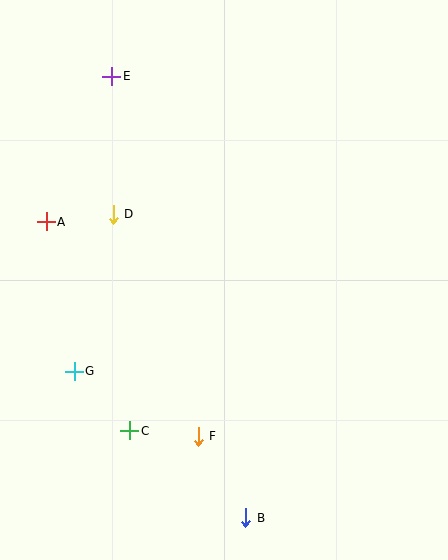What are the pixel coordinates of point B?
Point B is at (246, 518).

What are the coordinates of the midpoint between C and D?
The midpoint between C and D is at (121, 323).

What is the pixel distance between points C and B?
The distance between C and B is 145 pixels.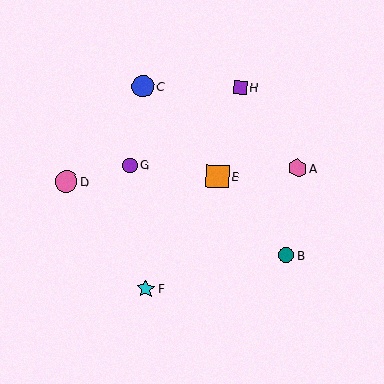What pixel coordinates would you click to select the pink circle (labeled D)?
Click at (66, 182) to select the pink circle D.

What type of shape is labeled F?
Shape F is a cyan star.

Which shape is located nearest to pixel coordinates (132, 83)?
The blue circle (labeled C) at (143, 87) is nearest to that location.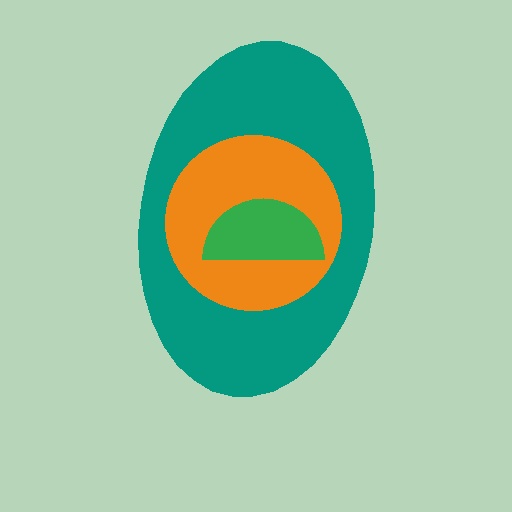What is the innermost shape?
The green semicircle.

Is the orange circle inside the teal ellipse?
Yes.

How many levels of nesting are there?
3.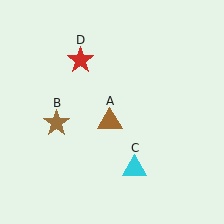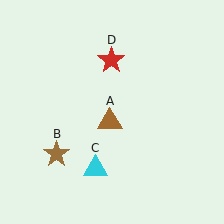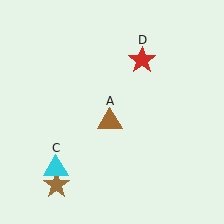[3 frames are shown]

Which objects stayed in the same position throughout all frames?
Brown triangle (object A) remained stationary.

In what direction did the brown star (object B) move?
The brown star (object B) moved down.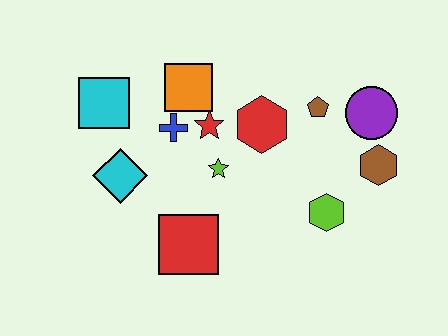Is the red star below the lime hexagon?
No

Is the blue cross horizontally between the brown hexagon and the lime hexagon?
No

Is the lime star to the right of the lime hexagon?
No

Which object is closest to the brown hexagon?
The purple circle is closest to the brown hexagon.